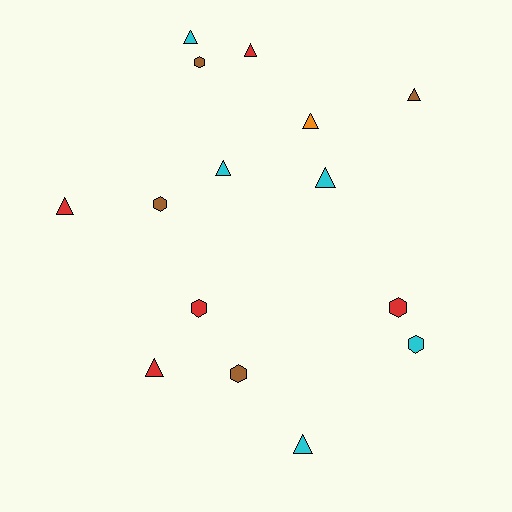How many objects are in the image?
There are 15 objects.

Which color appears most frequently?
Cyan, with 5 objects.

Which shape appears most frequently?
Triangle, with 9 objects.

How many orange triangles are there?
There is 1 orange triangle.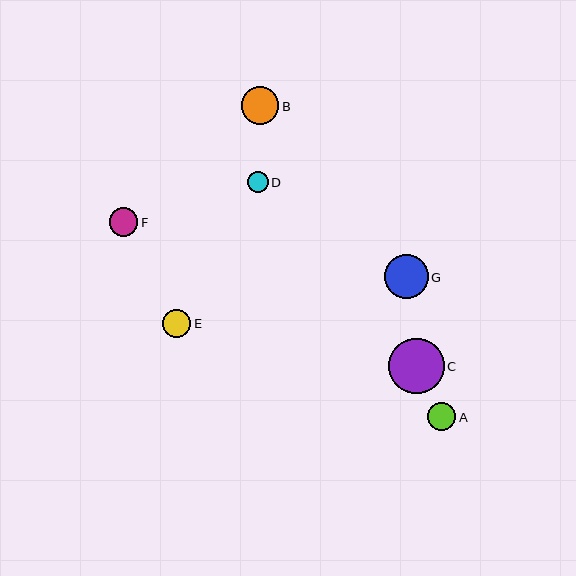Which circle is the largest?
Circle C is the largest with a size of approximately 55 pixels.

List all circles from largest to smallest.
From largest to smallest: C, G, B, F, E, A, D.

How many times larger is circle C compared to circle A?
Circle C is approximately 2.0 times the size of circle A.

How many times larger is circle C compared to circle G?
Circle C is approximately 1.3 times the size of circle G.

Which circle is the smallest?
Circle D is the smallest with a size of approximately 21 pixels.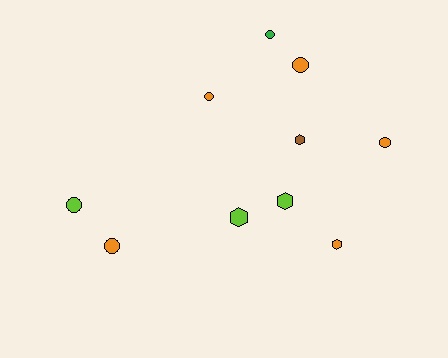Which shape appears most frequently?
Circle, with 6 objects.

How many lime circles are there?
There is 1 lime circle.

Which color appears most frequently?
Orange, with 5 objects.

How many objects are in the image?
There are 10 objects.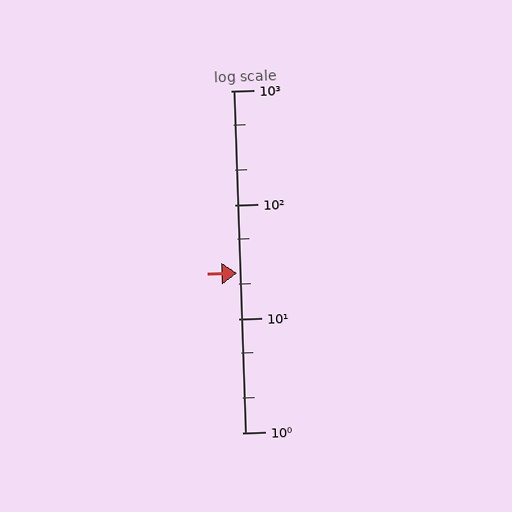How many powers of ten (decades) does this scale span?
The scale spans 3 decades, from 1 to 1000.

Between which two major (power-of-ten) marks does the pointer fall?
The pointer is between 10 and 100.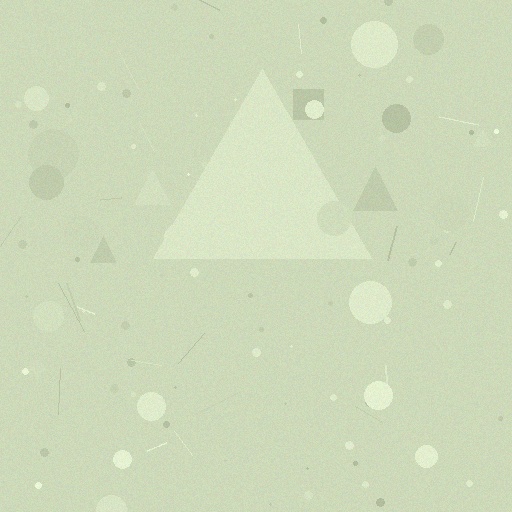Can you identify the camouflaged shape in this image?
The camouflaged shape is a triangle.